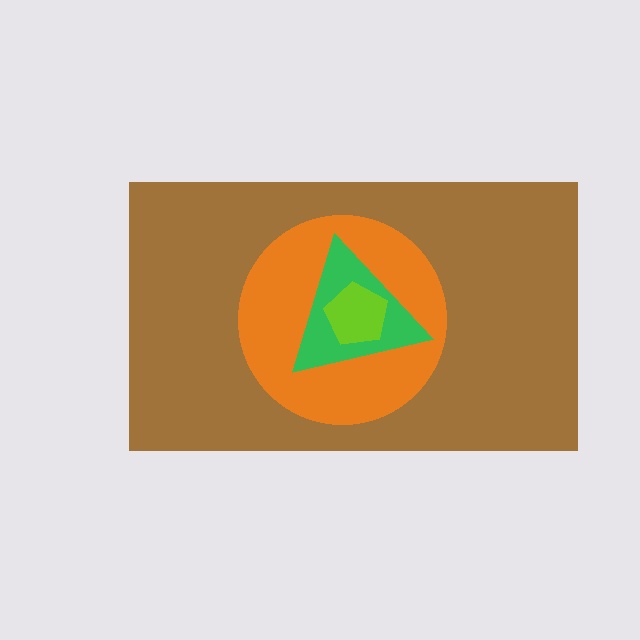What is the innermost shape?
The lime pentagon.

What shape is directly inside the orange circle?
The green triangle.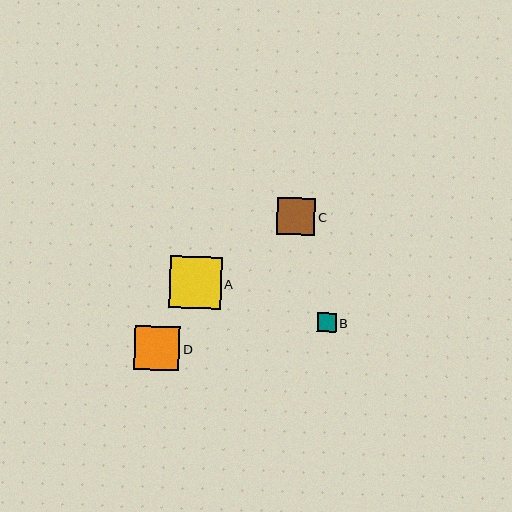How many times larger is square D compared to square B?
Square D is approximately 2.3 times the size of square B.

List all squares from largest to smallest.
From largest to smallest: A, D, C, B.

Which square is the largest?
Square A is the largest with a size of approximately 51 pixels.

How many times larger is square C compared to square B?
Square C is approximately 2.0 times the size of square B.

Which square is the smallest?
Square B is the smallest with a size of approximately 19 pixels.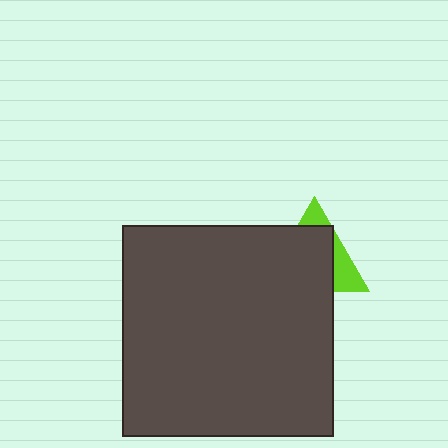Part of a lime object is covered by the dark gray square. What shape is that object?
It is a triangle.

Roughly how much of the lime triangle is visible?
A small part of it is visible (roughly 31%).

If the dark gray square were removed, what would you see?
You would see the complete lime triangle.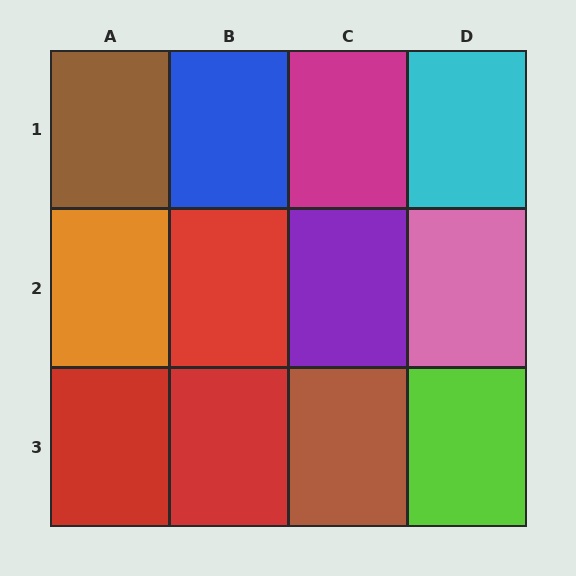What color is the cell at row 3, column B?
Red.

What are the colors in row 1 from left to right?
Brown, blue, magenta, cyan.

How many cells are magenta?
1 cell is magenta.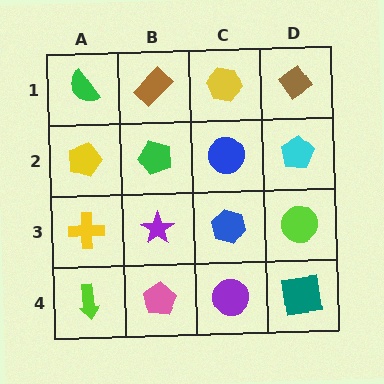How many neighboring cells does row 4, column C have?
3.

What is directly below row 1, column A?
A yellow pentagon.